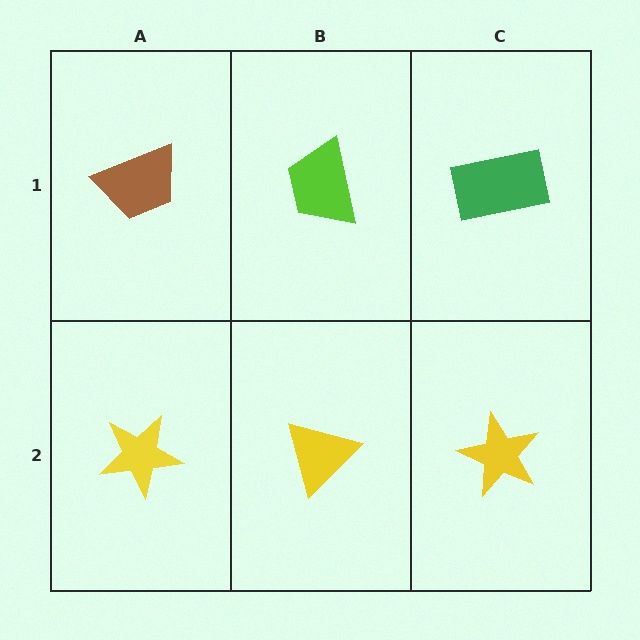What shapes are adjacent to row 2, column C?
A green rectangle (row 1, column C), a yellow triangle (row 2, column B).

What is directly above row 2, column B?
A lime trapezoid.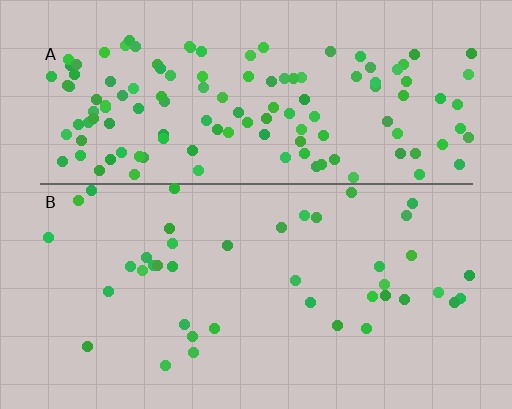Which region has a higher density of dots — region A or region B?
A (the top).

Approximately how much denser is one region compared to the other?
Approximately 3.2× — region A over region B.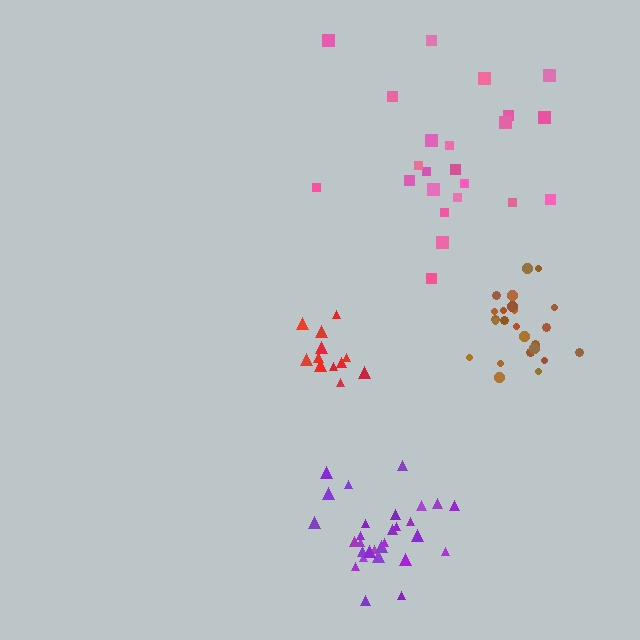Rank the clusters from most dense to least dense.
brown, red, purple, pink.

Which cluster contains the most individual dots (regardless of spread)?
Purple (29).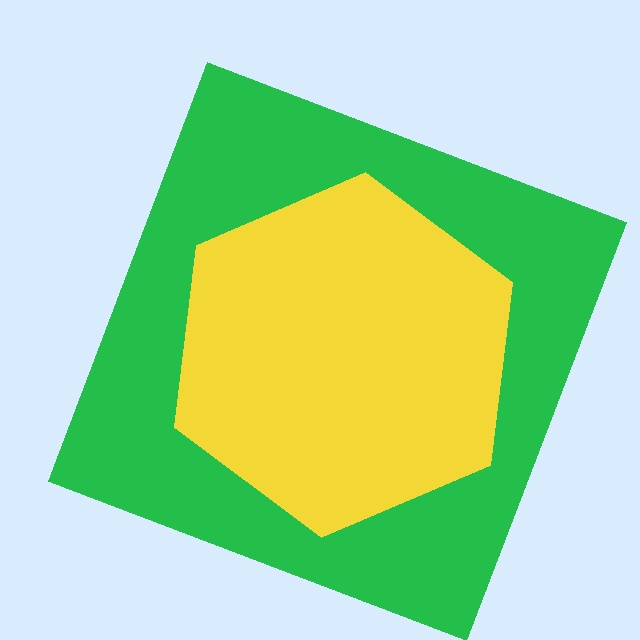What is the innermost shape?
The yellow hexagon.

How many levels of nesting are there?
2.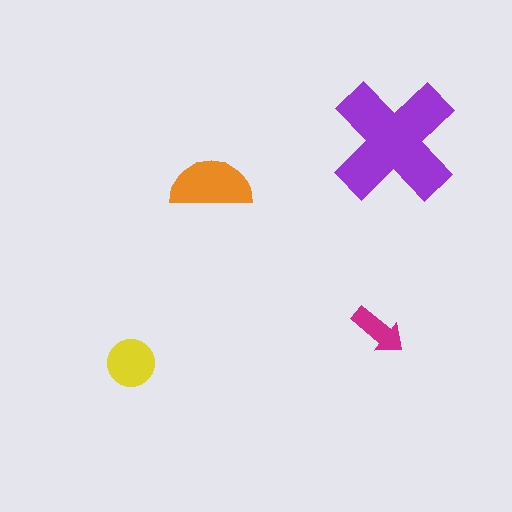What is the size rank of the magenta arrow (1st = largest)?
4th.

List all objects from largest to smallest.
The purple cross, the orange semicircle, the yellow circle, the magenta arrow.